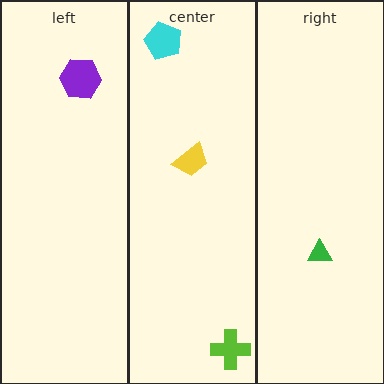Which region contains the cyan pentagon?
The center region.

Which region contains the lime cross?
The center region.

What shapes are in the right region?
The green triangle.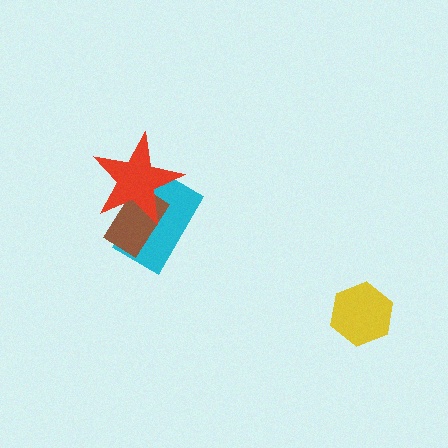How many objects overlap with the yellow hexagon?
0 objects overlap with the yellow hexagon.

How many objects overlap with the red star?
2 objects overlap with the red star.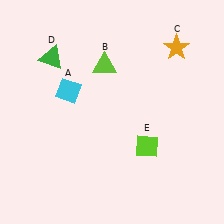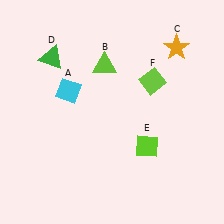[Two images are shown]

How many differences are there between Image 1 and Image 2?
There is 1 difference between the two images.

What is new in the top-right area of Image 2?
A lime diamond (F) was added in the top-right area of Image 2.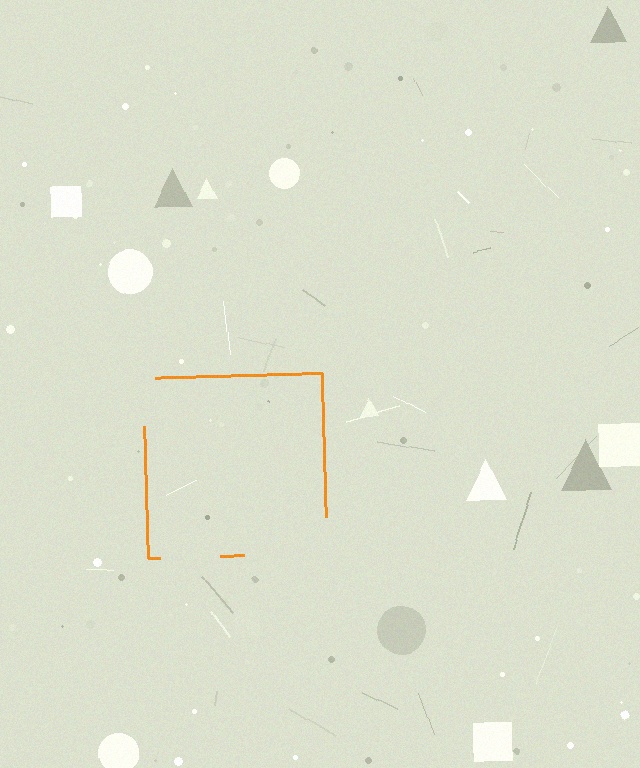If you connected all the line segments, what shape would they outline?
They would outline a square.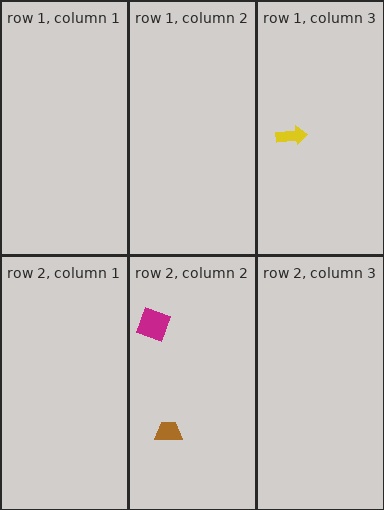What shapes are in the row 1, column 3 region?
The yellow arrow.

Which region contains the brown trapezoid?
The row 2, column 2 region.